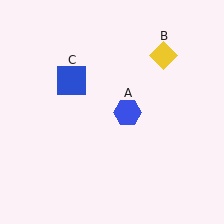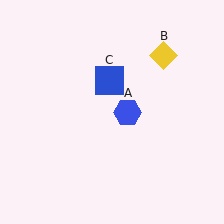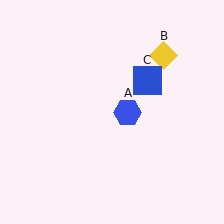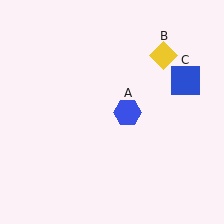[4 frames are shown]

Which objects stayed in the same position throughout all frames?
Blue hexagon (object A) and yellow diamond (object B) remained stationary.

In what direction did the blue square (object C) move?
The blue square (object C) moved right.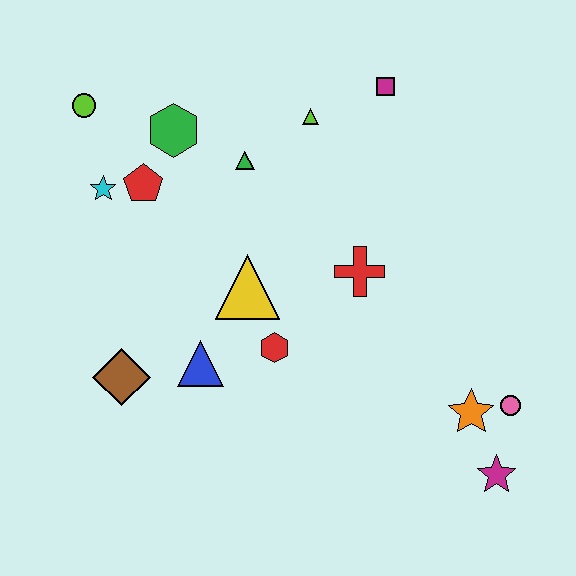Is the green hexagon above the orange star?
Yes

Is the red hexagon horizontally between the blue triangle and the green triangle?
No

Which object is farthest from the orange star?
The lime circle is farthest from the orange star.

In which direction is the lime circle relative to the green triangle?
The lime circle is to the left of the green triangle.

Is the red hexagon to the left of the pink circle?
Yes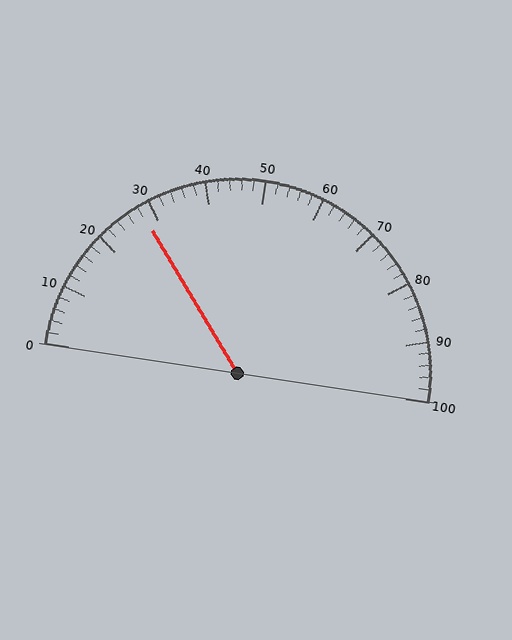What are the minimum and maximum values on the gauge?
The gauge ranges from 0 to 100.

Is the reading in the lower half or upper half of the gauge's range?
The reading is in the lower half of the range (0 to 100).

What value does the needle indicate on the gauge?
The needle indicates approximately 28.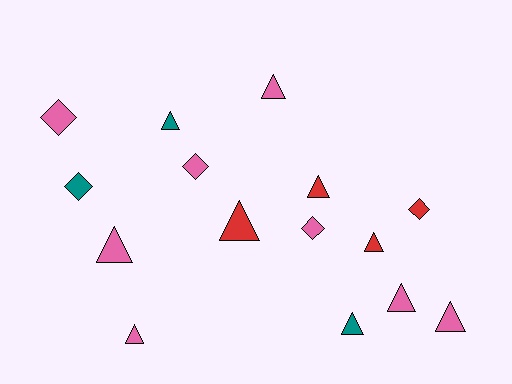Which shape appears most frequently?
Triangle, with 10 objects.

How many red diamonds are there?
There is 1 red diamond.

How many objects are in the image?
There are 15 objects.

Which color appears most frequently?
Pink, with 8 objects.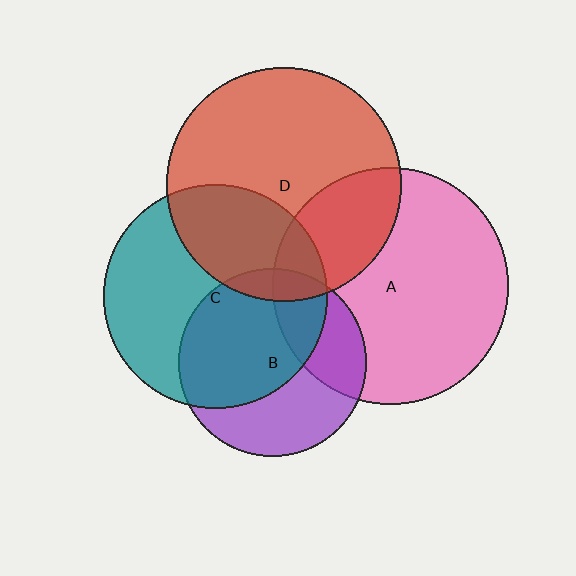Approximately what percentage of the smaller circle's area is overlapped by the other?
Approximately 55%.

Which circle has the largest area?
Circle A (pink).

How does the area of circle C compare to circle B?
Approximately 1.4 times.